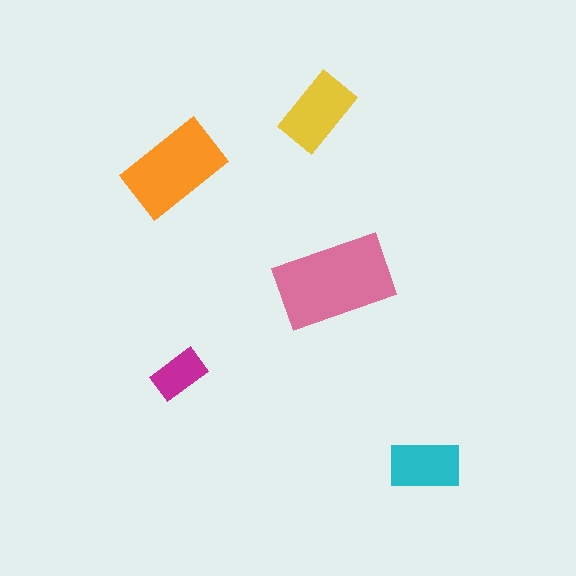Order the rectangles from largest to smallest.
the pink one, the orange one, the yellow one, the cyan one, the magenta one.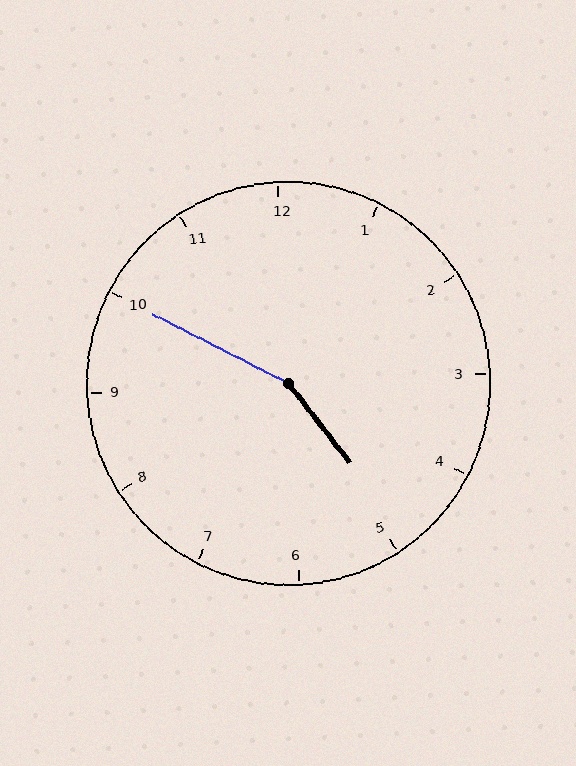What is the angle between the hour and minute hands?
Approximately 155 degrees.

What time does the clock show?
4:50.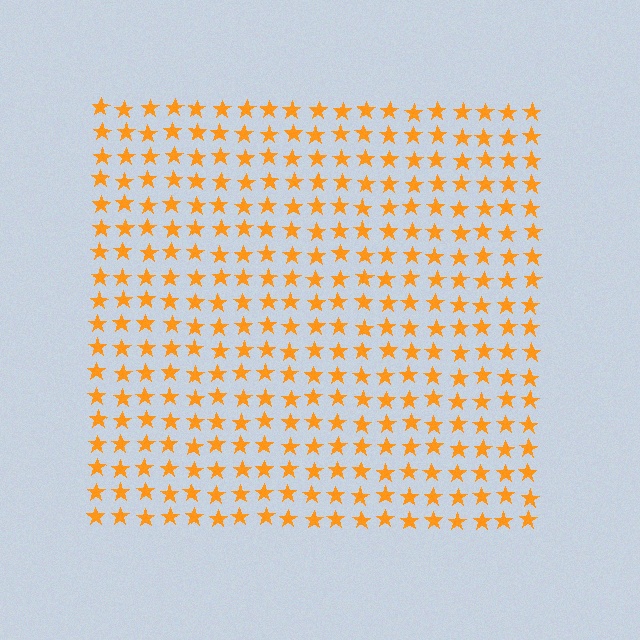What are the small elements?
The small elements are stars.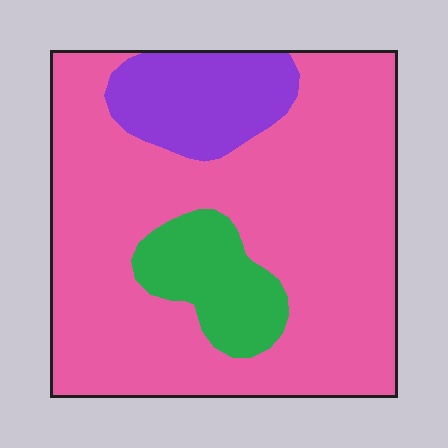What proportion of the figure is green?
Green covers around 10% of the figure.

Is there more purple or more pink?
Pink.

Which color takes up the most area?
Pink, at roughly 75%.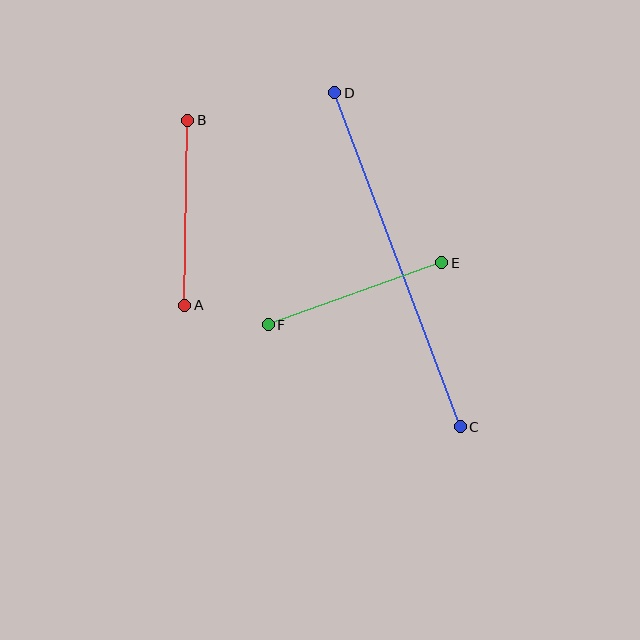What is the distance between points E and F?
The distance is approximately 185 pixels.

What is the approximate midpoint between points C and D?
The midpoint is at approximately (397, 260) pixels.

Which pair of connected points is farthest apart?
Points C and D are farthest apart.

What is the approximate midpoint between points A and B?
The midpoint is at approximately (186, 213) pixels.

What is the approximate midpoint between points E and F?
The midpoint is at approximately (355, 294) pixels.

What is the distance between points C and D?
The distance is approximately 357 pixels.